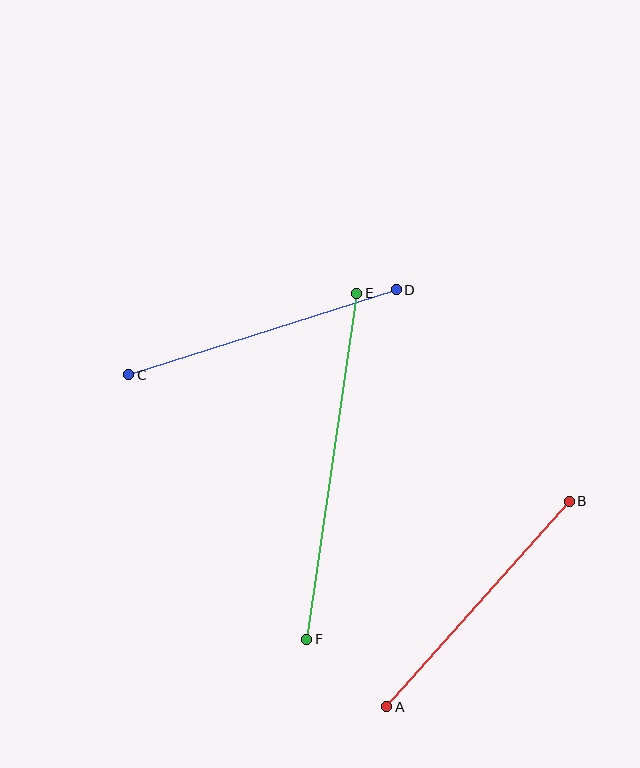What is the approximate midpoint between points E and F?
The midpoint is at approximately (332, 466) pixels.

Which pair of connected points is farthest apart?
Points E and F are farthest apart.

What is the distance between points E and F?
The distance is approximately 350 pixels.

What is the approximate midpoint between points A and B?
The midpoint is at approximately (478, 604) pixels.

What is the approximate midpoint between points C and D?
The midpoint is at approximately (263, 332) pixels.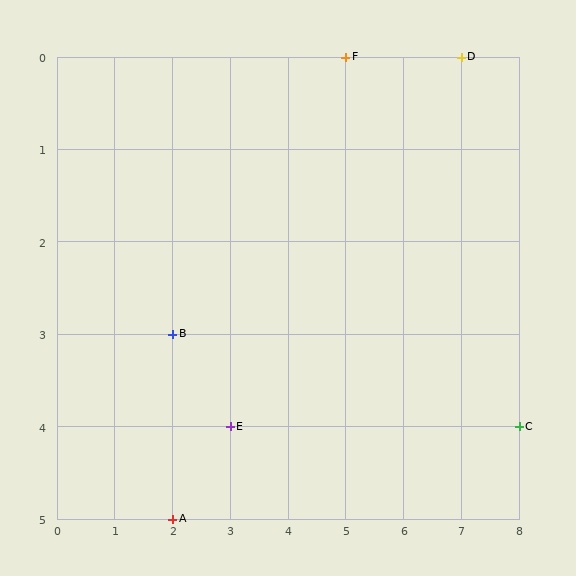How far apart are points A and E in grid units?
Points A and E are 1 column and 1 row apart (about 1.4 grid units diagonally).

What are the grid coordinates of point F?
Point F is at grid coordinates (5, 0).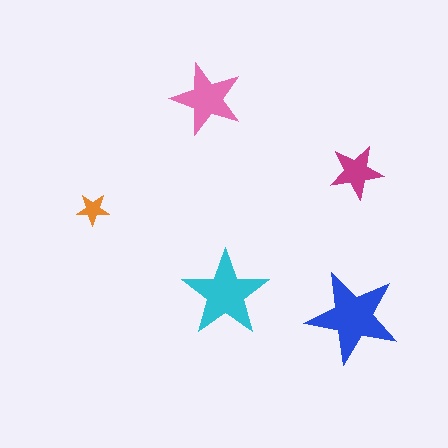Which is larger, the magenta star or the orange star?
The magenta one.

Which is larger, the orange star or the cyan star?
The cyan one.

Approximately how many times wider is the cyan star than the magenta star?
About 1.5 times wider.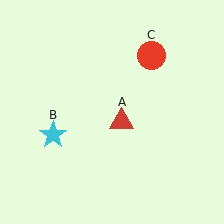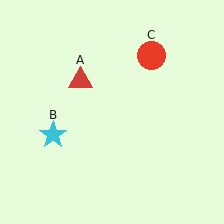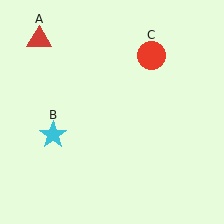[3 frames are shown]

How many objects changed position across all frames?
1 object changed position: red triangle (object A).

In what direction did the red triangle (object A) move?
The red triangle (object A) moved up and to the left.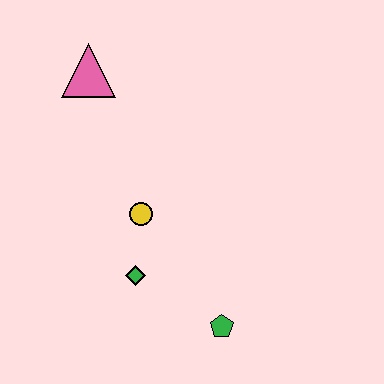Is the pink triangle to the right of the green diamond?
No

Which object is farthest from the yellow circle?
The pink triangle is farthest from the yellow circle.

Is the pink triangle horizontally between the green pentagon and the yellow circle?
No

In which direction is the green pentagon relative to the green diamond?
The green pentagon is to the right of the green diamond.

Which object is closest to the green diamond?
The yellow circle is closest to the green diamond.